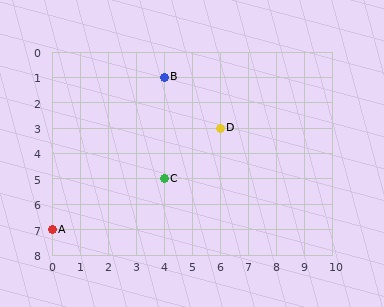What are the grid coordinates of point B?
Point B is at grid coordinates (4, 1).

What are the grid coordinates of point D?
Point D is at grid coordinates (6, 3).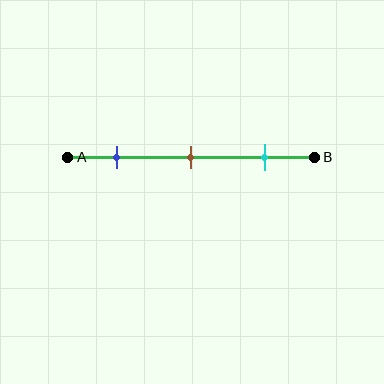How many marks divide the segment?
There are 3 marks dividing the segment.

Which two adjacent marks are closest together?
The blue and brown marks are the closest adjacent pair.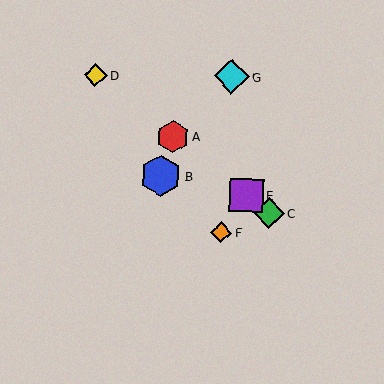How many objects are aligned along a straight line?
4 objects (A, C, D, E) are aligned along a straight line.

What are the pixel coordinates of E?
Object E is at (246, 195).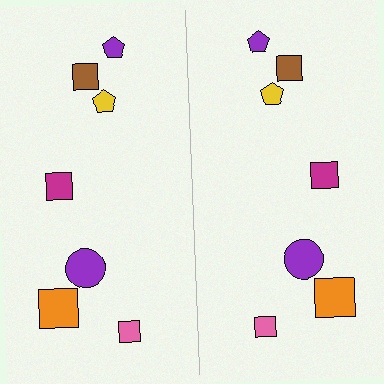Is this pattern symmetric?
Yes, this pattern has bilateral (reflection) symmetry.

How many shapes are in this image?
There are 14 shapes in this image.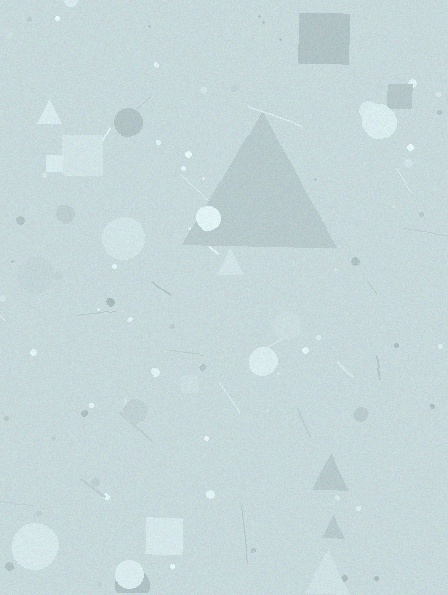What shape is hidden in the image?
A triangle is hidden in the image.